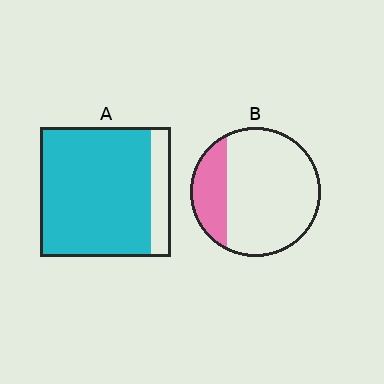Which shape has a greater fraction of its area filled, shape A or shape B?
Shape A.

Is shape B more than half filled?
No.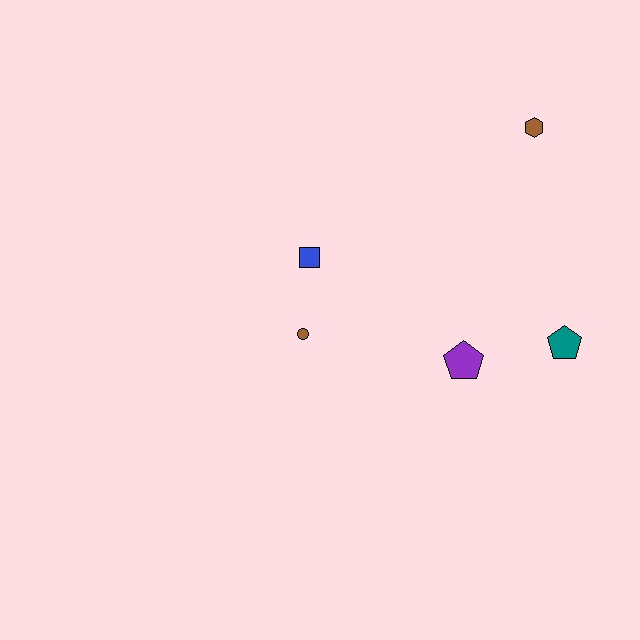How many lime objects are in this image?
There are no lime objects.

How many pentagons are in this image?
There are 2 pentagons.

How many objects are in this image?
There are 5 objects.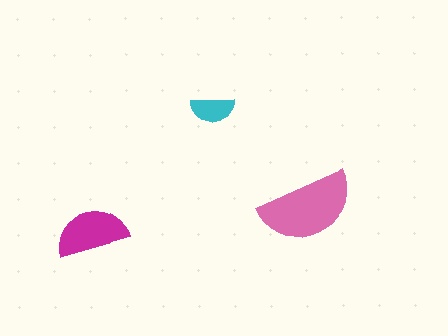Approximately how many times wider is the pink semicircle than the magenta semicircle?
About 1.5 times wider.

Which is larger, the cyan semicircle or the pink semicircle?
The pink one.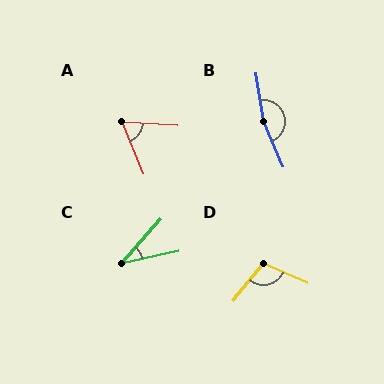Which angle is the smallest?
C, at approximately 37 degrees.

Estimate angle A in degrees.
Approximately 64 degrees.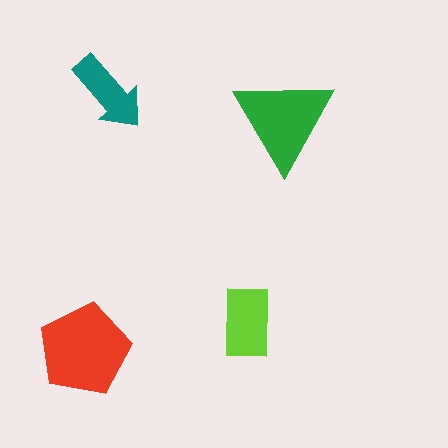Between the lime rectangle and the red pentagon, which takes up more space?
The red pentagon.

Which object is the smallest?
The teal arrow.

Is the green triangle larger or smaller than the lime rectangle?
Larger.